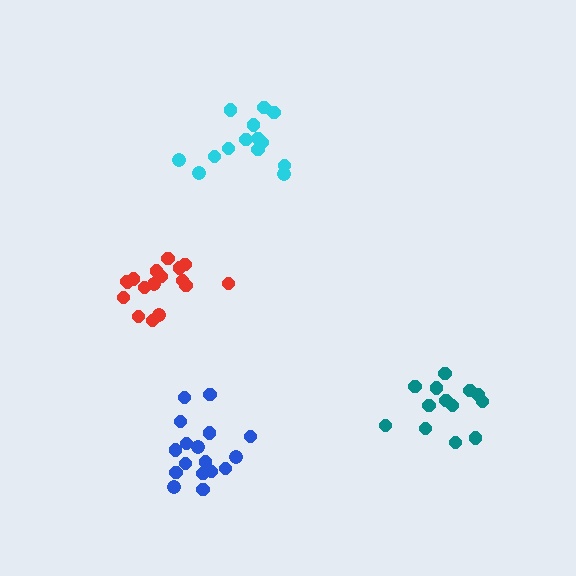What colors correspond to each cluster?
The clusters are colored: cyan, blue, red, teal.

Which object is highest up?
The cyan cluster is topmost.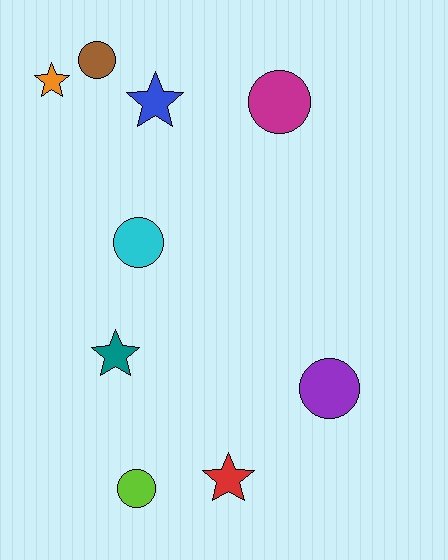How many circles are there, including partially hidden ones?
There are 5 circles.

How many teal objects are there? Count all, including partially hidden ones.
There is 1 teal object.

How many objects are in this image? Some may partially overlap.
There are 9 objects.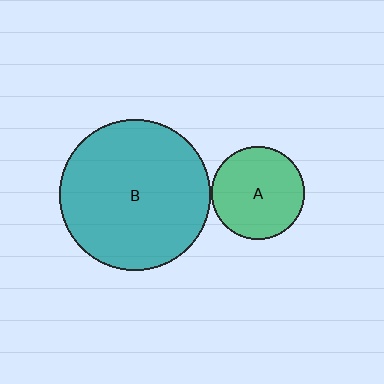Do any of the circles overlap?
No, none of the circles overlap.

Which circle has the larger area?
Circle B (teal).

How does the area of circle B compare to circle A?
Approximately 2.6 times.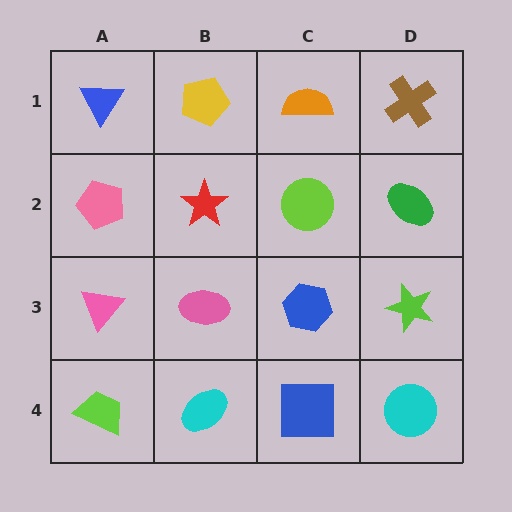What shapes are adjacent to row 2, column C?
An orange semicircle (row 1, column C), a blue hexagon (row 3, column C), a red star (row 2, column B), a green ellipse (row 2, column D).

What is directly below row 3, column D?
A cyan circle.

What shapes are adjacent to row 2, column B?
A yellow pentagon (row 1, column B), a pink ellipse (row 3, column B), a pink pentagon (row 2, column A), a lime circle (row 2, column C).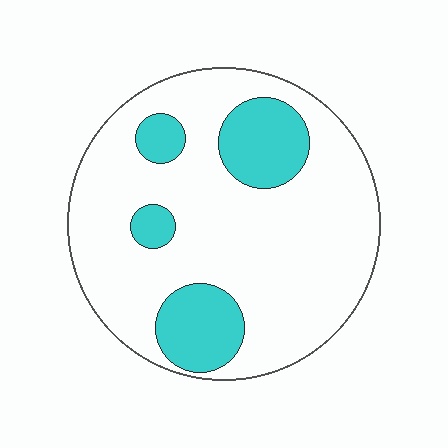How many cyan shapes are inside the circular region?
4.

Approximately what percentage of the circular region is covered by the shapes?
Approximately 20%.